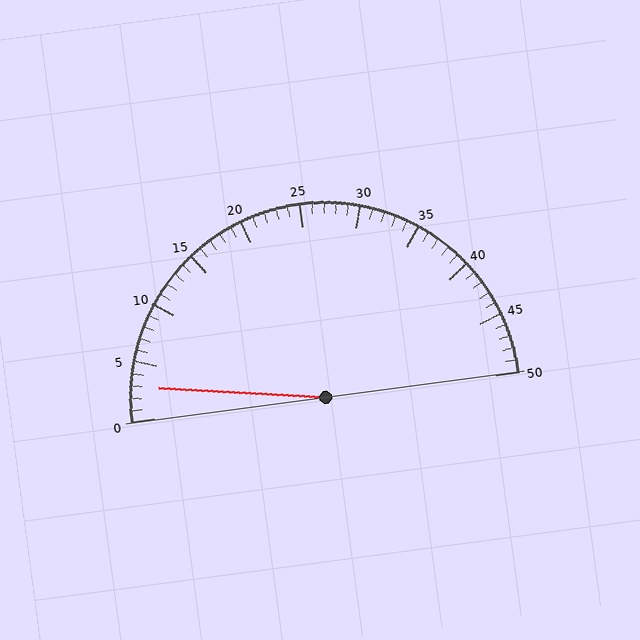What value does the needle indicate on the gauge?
The needle indicates approximately 3.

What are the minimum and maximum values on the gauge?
The gauge ranges from 0 to 50.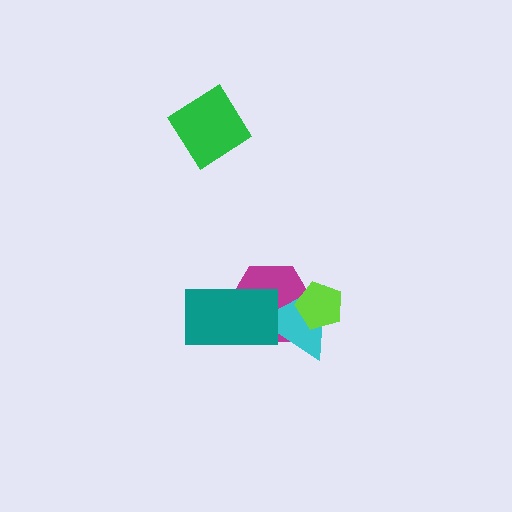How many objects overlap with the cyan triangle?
3 objects overlap with the cyan triangle.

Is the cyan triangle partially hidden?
Yes, it is partially covered by another shape.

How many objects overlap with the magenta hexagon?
3 objects overlap with the magenta hexagon.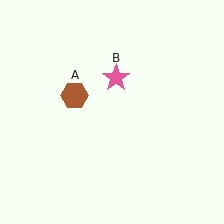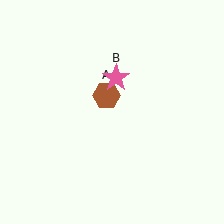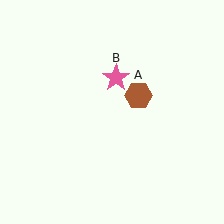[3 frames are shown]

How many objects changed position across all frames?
1 object changed position: brown hexagon (object A).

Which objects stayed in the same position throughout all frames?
Pink star (object B) remained stationary.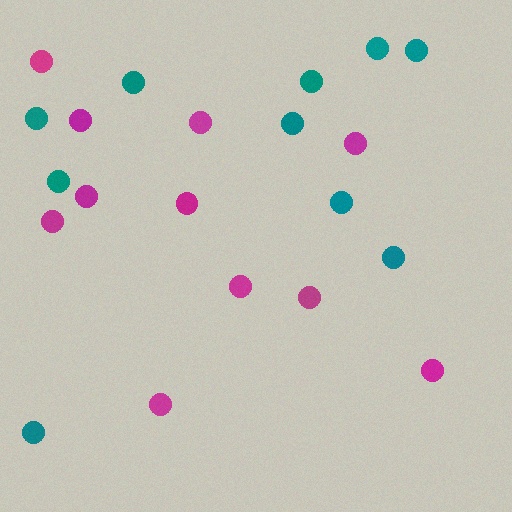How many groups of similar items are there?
There are 2 groups: one group of teal circles (10) and one group of magenta circles (11).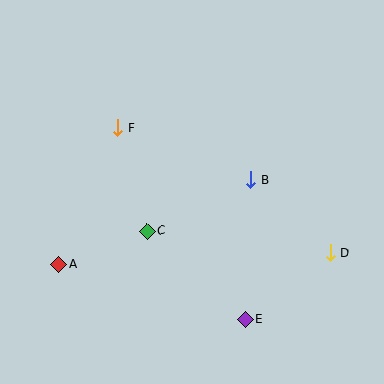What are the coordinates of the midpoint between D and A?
The midpoint between D and A is at (195, 258).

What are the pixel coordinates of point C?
Point C is at (147, 231).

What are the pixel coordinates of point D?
Point D is at (330, 253).